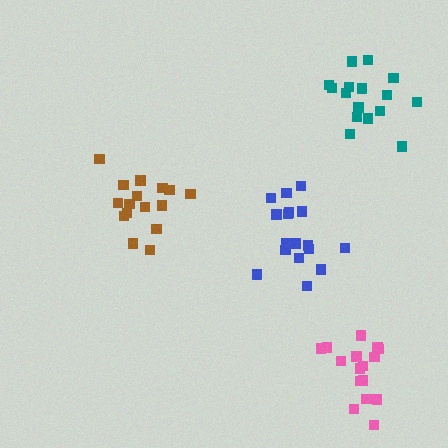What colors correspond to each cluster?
The clusters are colored: brown, teal, blue, pink.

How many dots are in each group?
Group 1: 16 dots, Group 2: 16 dots, Group 3: 17 dots, Group 4: 16 dots (65 total).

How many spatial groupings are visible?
There are 4 spatial groupings.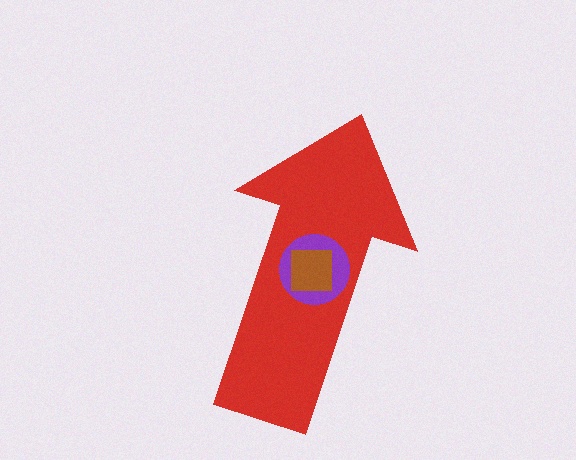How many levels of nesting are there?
3.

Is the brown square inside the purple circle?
Yes.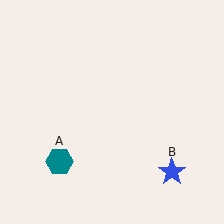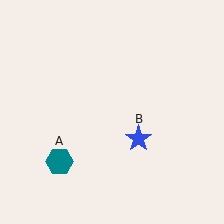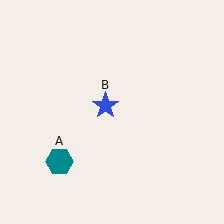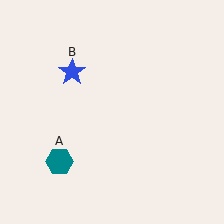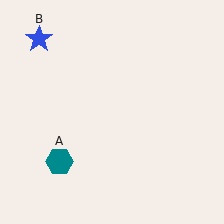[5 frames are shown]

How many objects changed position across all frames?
1 object changed position: blue star (object B).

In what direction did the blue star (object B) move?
The blue star (object B) moved up and to the left.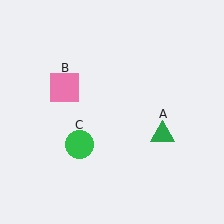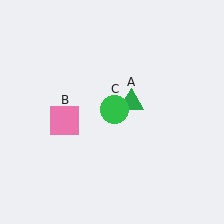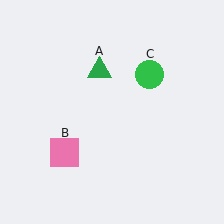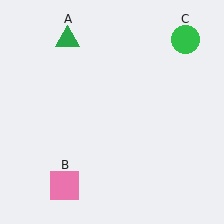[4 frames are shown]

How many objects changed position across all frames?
3 objects changed position: green triangle (object A), pink square (object B), green circle (object C).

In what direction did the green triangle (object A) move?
The green triangle (object A) moved up and to the left.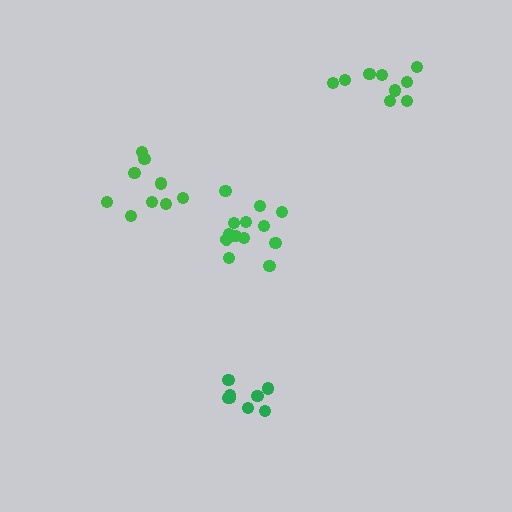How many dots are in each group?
Group 1: 9 dots, Group 2: 8 dots, Group 3: 9 dots, Group 4: 13 dots (39 total).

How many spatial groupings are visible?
There are 4 spatial groupings.